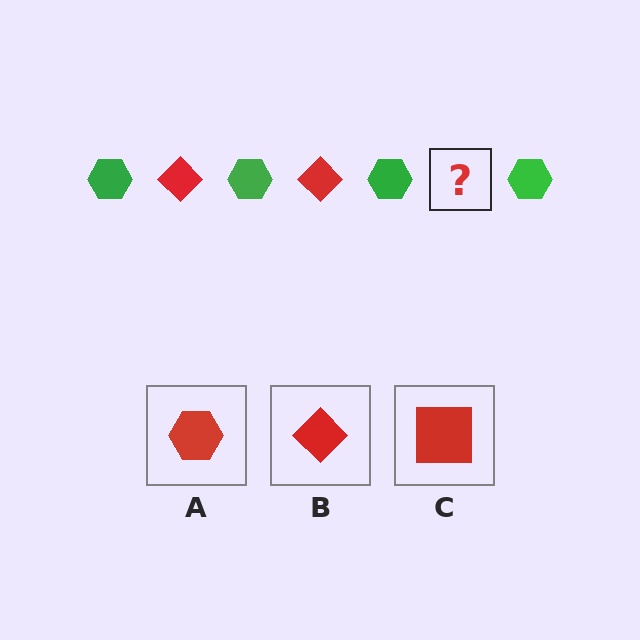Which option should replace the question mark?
Option B.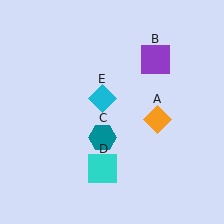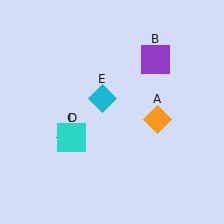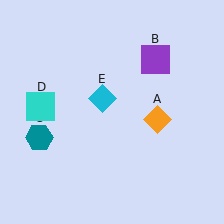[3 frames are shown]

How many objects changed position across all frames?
2 objects changed position: teal hexagon (object C), cyan square (object D).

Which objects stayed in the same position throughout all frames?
Orange diamond (object A) and purple square (object B) and cyan diamond (object E) remained stationary.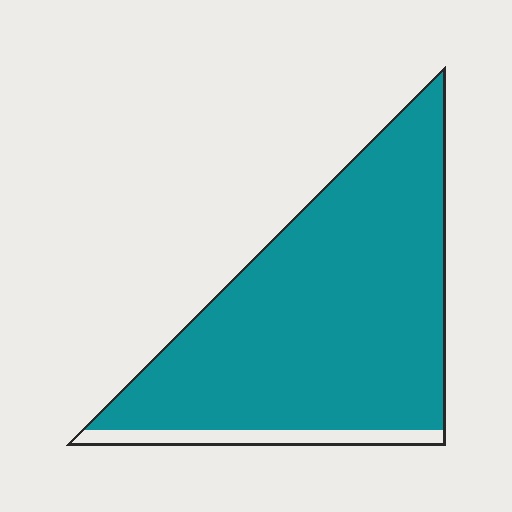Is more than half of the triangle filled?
Yes.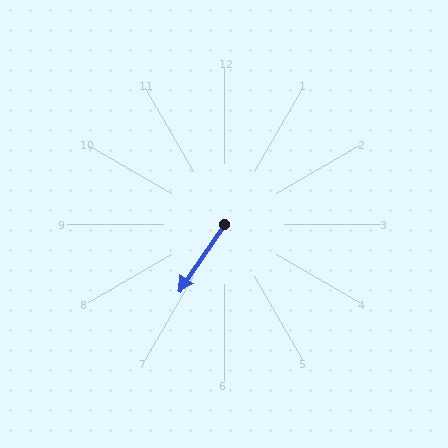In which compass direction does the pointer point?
Southwest.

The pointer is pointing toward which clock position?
Roughly 7 o'clock.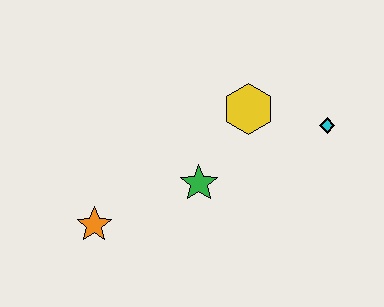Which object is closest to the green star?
The yellow hexagon is closest to the green star.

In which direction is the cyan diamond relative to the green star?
The cyan diamond is to the right of the green star.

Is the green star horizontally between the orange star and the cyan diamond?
Yes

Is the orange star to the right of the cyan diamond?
No